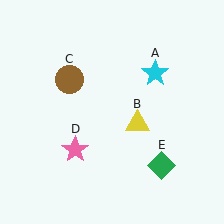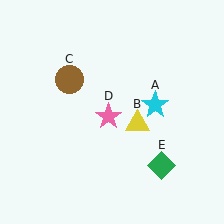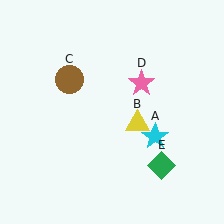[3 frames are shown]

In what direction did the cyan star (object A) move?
The cyan star (object A) moved down.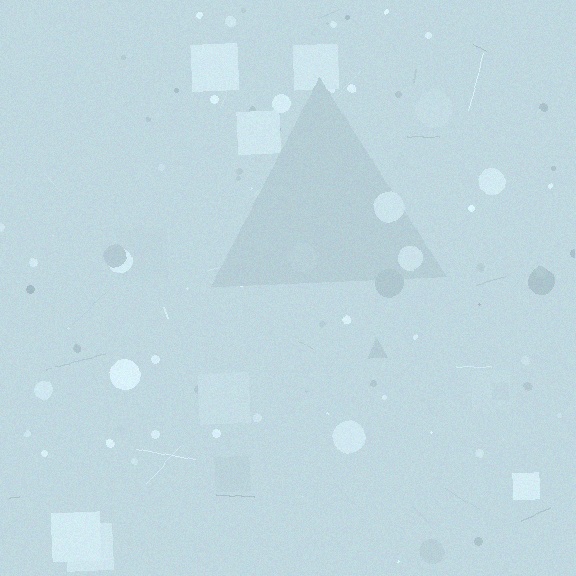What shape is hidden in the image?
A triangle is hidden in the image.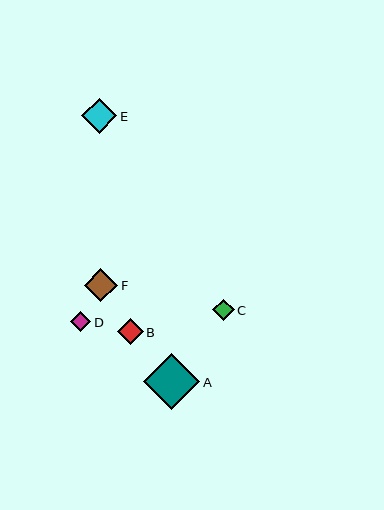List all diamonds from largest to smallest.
From largest to smallest: A, E, F, B, C, D.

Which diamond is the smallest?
Diamond D is the smallest with a size of approximately 20 pixels.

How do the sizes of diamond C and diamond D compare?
Diamond C and diamond D are approximately the same size.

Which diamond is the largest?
Diamond A is the largest with a size of approximately 56 pixels.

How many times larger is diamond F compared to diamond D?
Diamond F is approximately 1.7 times the size of diamond D.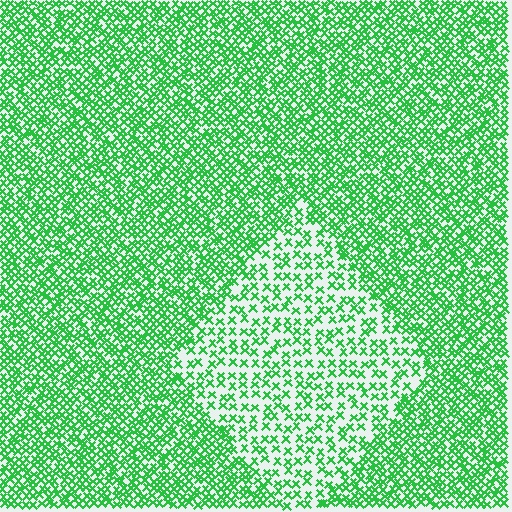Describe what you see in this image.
The image contains small green elements arranged at two different densities. A diamond-shaped region is visible where the elements are less densely packed than the surrounding area.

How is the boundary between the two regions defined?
The boundary is defined by a change in element density (approximately 2.1x ratio). All elements are the same color, size, and shape.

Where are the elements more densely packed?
The elements are more densely packed outside the diamond boundary.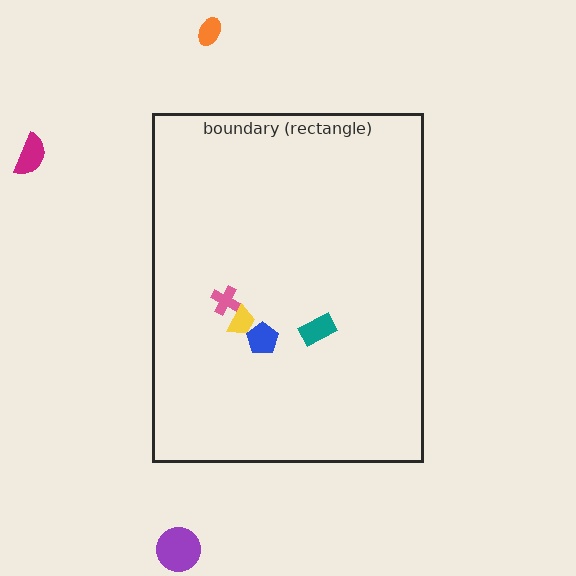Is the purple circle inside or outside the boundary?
Outside.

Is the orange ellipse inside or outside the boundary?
Outside.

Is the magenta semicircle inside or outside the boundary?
Outside.